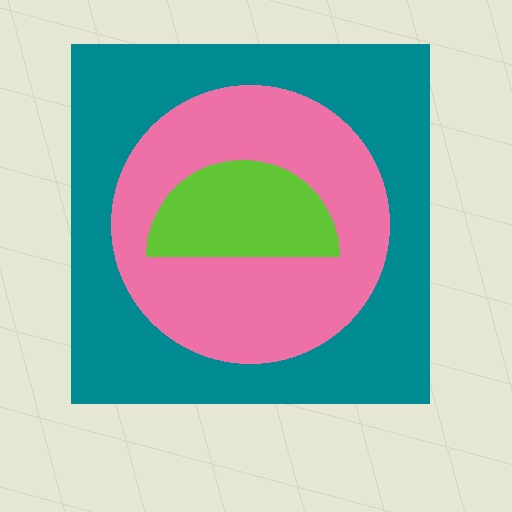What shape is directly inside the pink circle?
The lime semicircle.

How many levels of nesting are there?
3.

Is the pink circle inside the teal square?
Yes.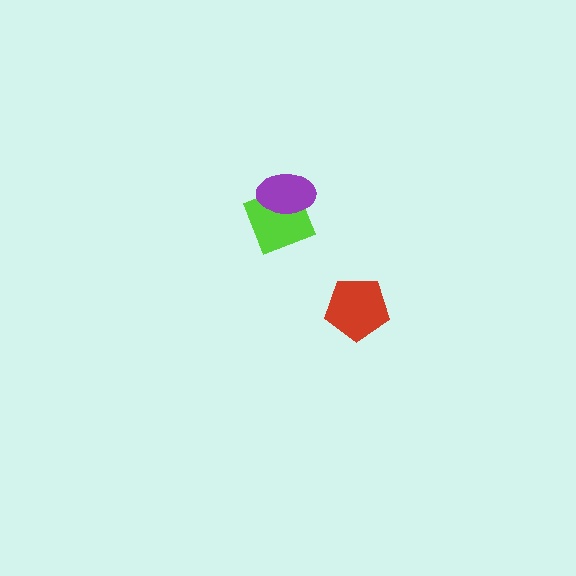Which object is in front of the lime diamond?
The purple ellipse is in front of the lime diamond.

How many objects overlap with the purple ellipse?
1 object overlaps with the purple ellipse.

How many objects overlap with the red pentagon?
0 objects overlap with the red pentagon.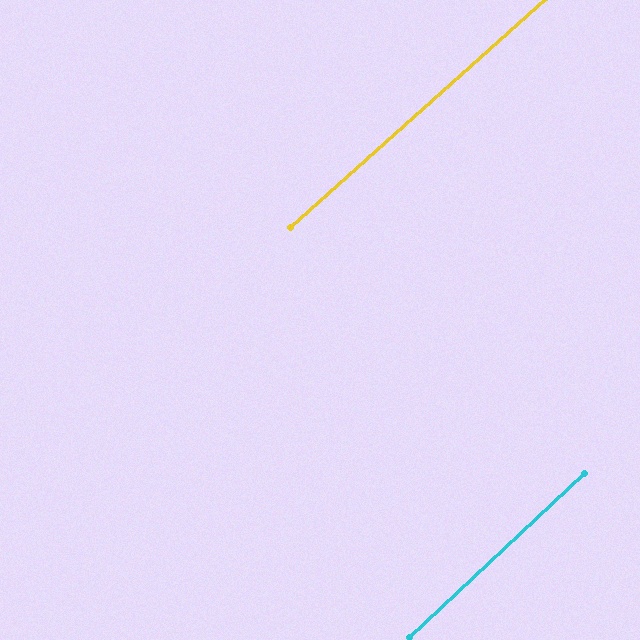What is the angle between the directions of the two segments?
Approximately 1 degree.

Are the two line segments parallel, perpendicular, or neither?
Parallel — their directions differ by only 1.1°.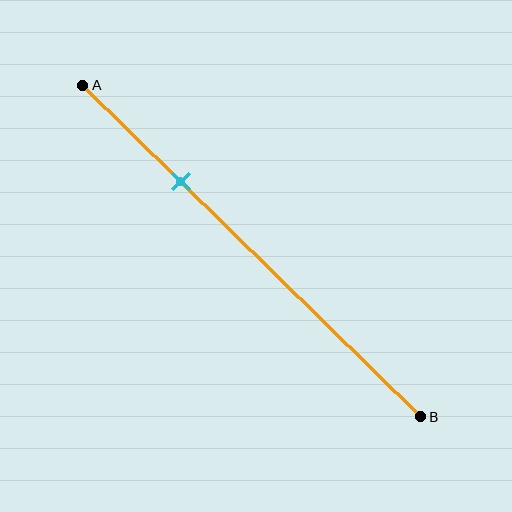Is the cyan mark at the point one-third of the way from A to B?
No, the mark is at about 30% from A, not at the 33% one-third point.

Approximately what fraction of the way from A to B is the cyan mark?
The cyan mark is approximately 30% of the way from A to B.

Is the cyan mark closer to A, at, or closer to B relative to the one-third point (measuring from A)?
The cyan mark is closer to point A than the one-third point of segment AB.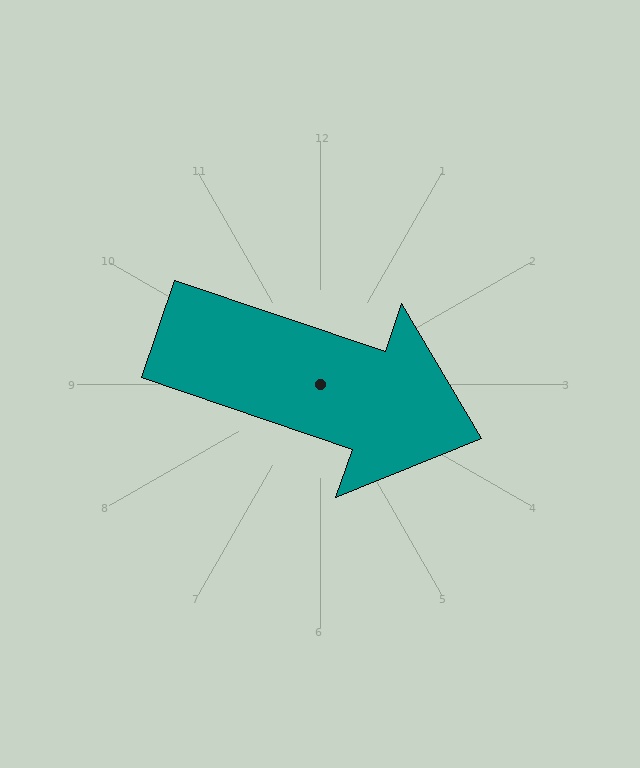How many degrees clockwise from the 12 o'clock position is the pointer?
Approximately 109 degrees.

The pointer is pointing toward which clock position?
Roughly 4 o'clock.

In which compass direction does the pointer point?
East.